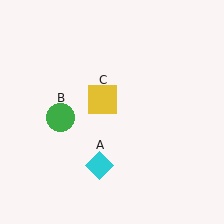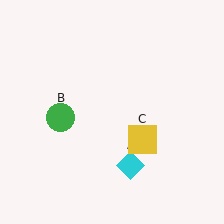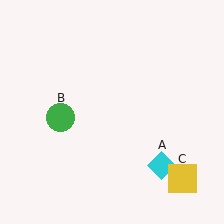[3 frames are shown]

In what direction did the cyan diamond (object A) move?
The cyan diamond (object A) moved right.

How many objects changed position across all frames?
2 objects changed position: cyan diamond (object A), yellow square (object C).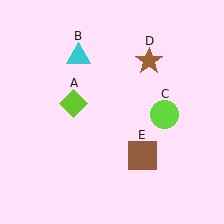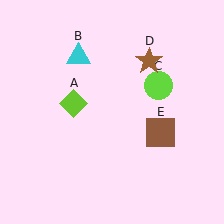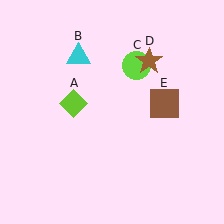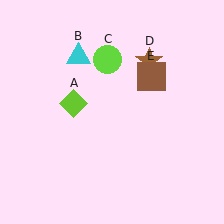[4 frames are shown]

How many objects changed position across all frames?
2 objects changed position: lime circle (object C), brown square (object E).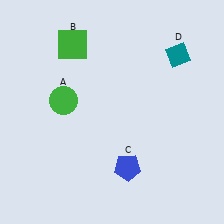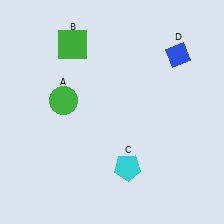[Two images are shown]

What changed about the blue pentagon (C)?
In Image 1, C is blue. In Image 2, it changed to cyan.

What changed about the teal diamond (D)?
In Image 1, D is teal. In Image 2, it changed to blue.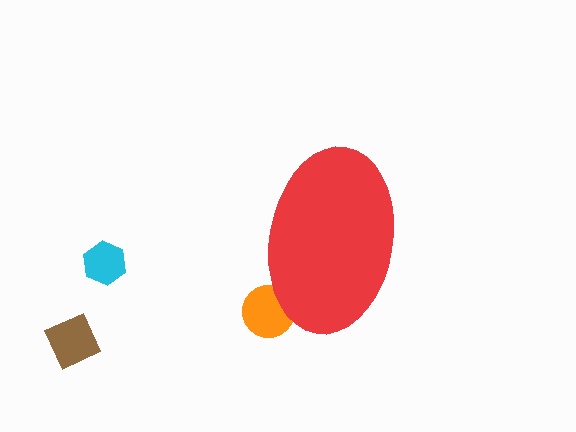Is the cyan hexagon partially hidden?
No, the cyan hexagon is fully visible.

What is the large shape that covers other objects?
A red ellipse.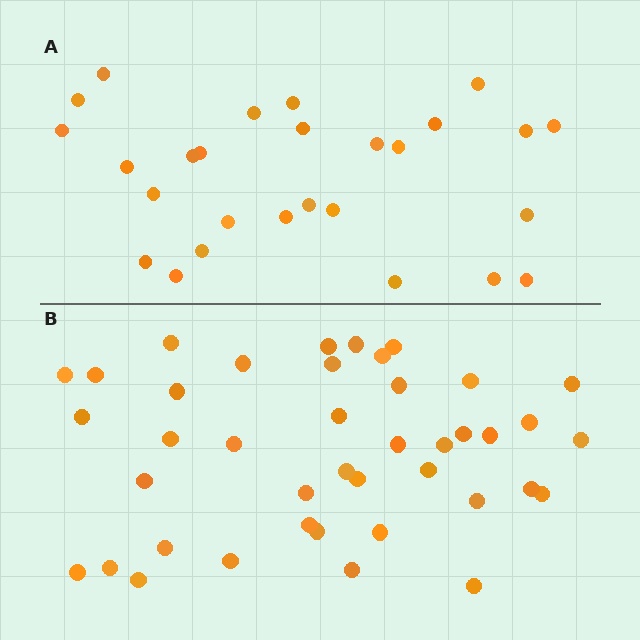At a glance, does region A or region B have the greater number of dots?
Region B (the bottom region) has more dots.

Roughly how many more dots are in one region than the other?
Region B has approximately 15 more dots than region A.